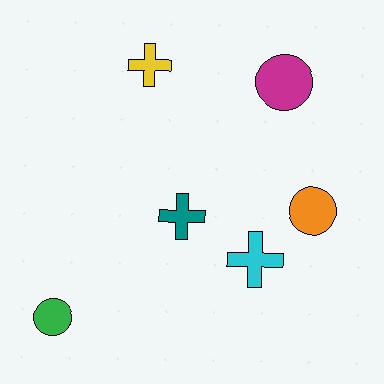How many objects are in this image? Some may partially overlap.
There are 6 objects.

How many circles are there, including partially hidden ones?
There are 3 circles.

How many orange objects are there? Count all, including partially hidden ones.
There is 1 orange object.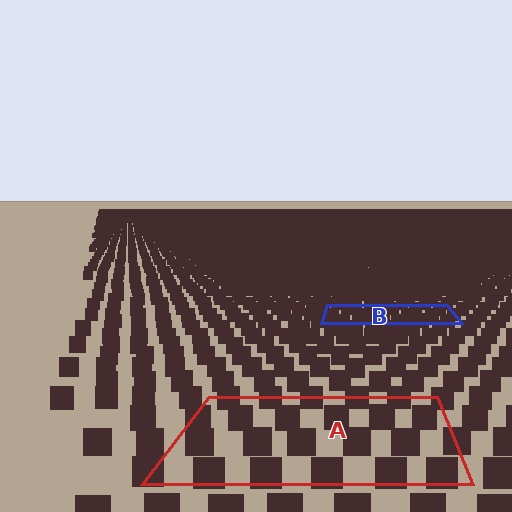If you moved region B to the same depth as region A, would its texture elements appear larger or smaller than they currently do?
They would appear larger. At a closer depth, the same texture elements are projected at a bigger on-screen size.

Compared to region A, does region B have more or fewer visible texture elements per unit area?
Region B has more texture elements per unit area — they are packed more densely because it is farther away.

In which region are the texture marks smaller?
The texture marks are smaller in region B, because it is farther away.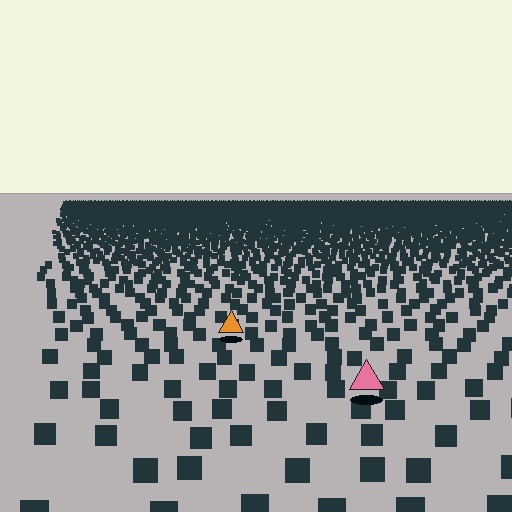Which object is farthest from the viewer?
The orange triangle is farthest from the viewer. It appears smaller and the ground texture around it is denser.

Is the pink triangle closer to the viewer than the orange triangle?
Yes. The pink triangle is closer — you can tell from the texture gradient: the ground texture is coarser near it.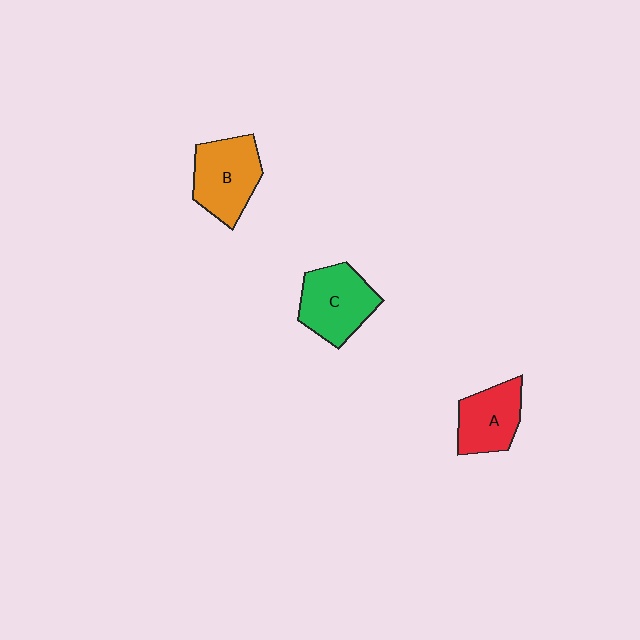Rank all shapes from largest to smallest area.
From largest to smallest: C (green), B (orange), A (red).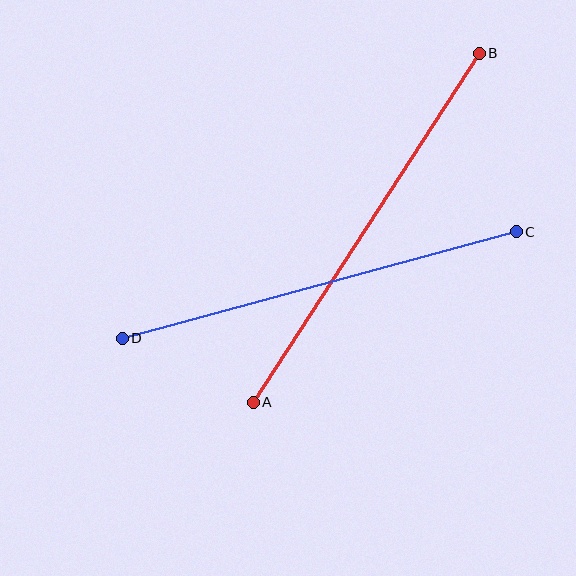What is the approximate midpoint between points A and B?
The midpoint is at approximately (366, 228) pixels.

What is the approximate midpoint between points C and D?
The midpoint is at approximately (319, 285) pixels.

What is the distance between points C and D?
The distance is approximately 408 pixels.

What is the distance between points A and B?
The distance is approximately 416 pixels.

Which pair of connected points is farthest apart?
Points A and B are farthest apart.